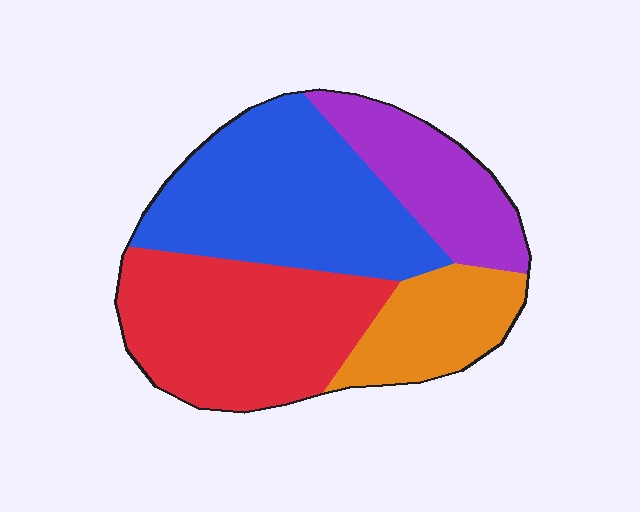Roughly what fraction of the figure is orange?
Orange takes up about one sixth (1/6) of the figure.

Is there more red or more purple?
Red.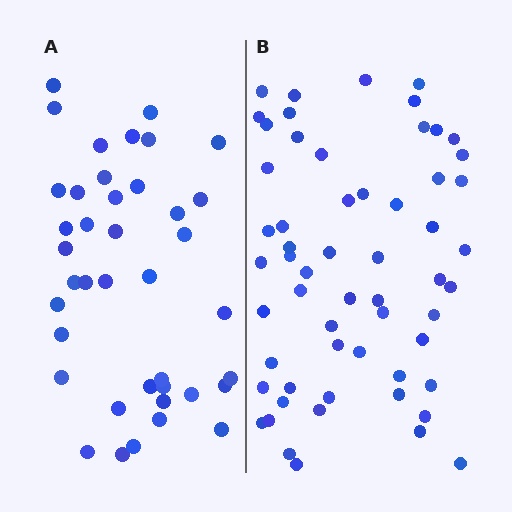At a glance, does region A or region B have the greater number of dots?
Region B (the right region) has more dots.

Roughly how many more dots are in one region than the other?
Region B has approximately 20 more dots than region A.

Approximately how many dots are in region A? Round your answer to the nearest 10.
About 40 dots.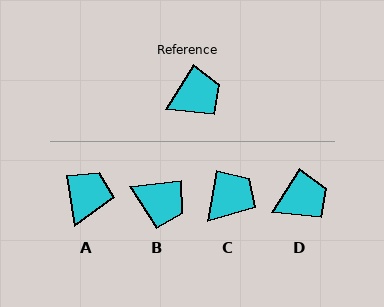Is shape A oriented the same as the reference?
No, it is off by about 41 degrees.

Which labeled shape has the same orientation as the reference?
D.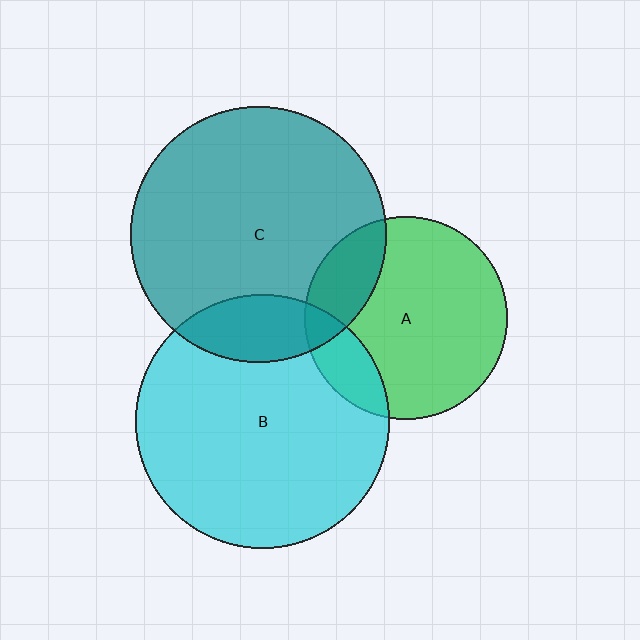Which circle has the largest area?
Circle C (teal).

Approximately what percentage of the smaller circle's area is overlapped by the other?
Approximately 20%.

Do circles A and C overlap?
Yes.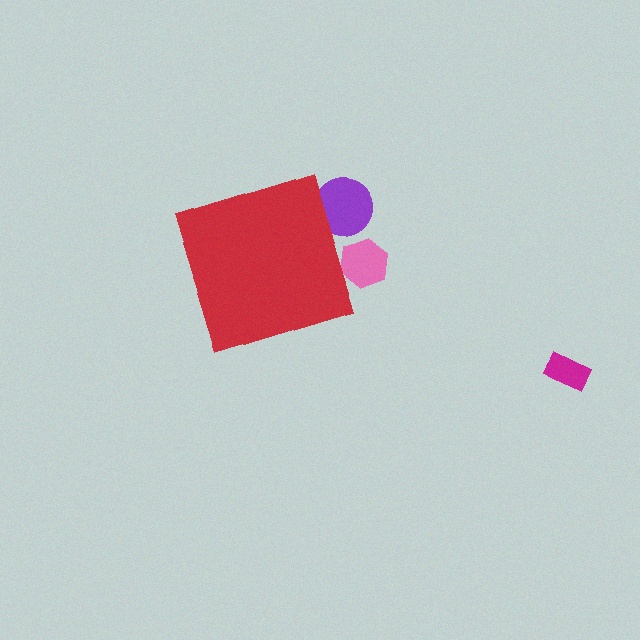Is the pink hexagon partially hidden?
Yes, the pink hexagon is partially hidden behind the red diamond.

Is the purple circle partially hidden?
Yes, the purple circle is partially hidden behind the red diamond.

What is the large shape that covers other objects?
A red diamond.